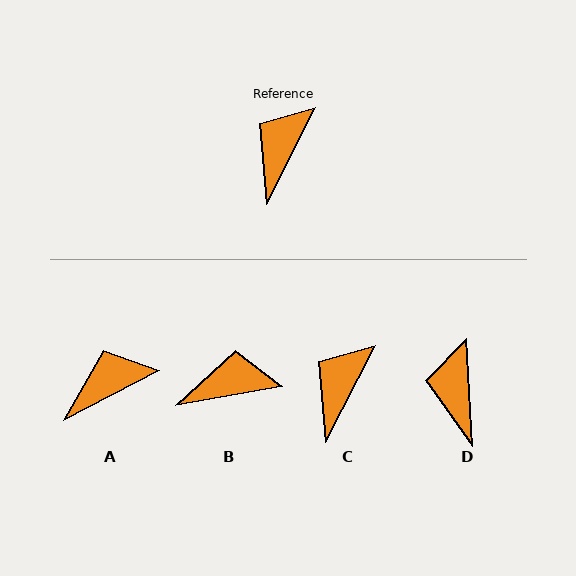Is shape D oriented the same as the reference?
No, it is off by about 30 degrees.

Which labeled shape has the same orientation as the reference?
C.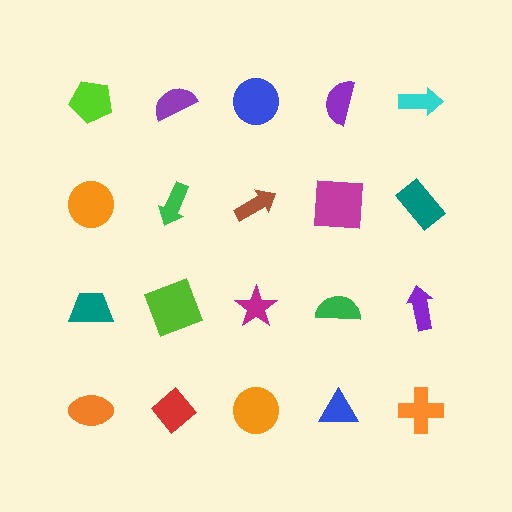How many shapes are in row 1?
5 shapes.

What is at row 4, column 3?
An orange circle.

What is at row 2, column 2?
A green arrow.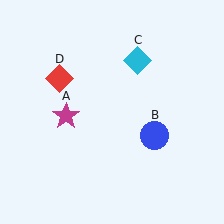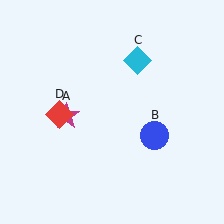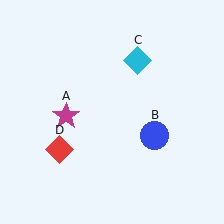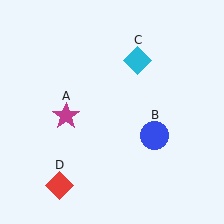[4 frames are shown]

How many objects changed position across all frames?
1 object changed position: red diamond (object D).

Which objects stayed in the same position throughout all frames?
Magenta star (object A) and blue circle (object B) and cyan diamond (object C) remained stationary.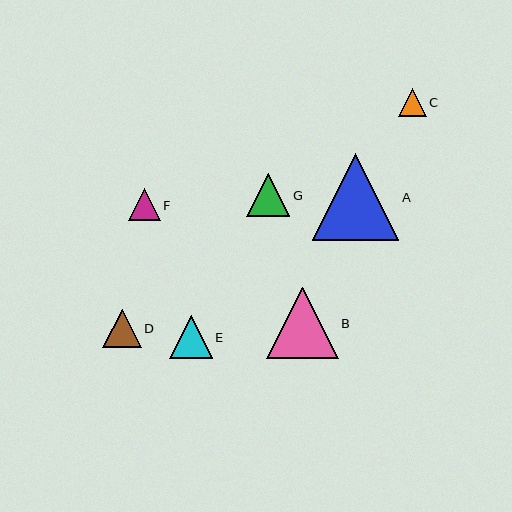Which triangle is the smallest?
Triangle C is the smallest with a size of approximately 28 pixels.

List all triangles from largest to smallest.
From largest to smallest: A, B, G, E, D, F, C.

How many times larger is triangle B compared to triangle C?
Triangle B is approximately 2.6 times the size of triangle C.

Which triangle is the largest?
Triangle A is the largest with a size of approximately 87 pixels.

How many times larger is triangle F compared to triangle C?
Triangle F is approximately 1.2 times the size of triangle C.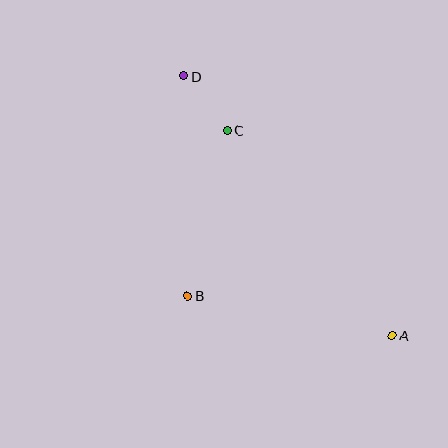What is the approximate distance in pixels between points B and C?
The distance between B and C is approximately 170 pixels.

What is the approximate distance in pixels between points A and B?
The distance between A and B is approximately 208 pixels.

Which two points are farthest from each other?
Points A and D are farthest from each other.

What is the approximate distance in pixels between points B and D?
The distance between B and D is approximately 220 pixels.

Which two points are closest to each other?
Points C and D are closest to each other.